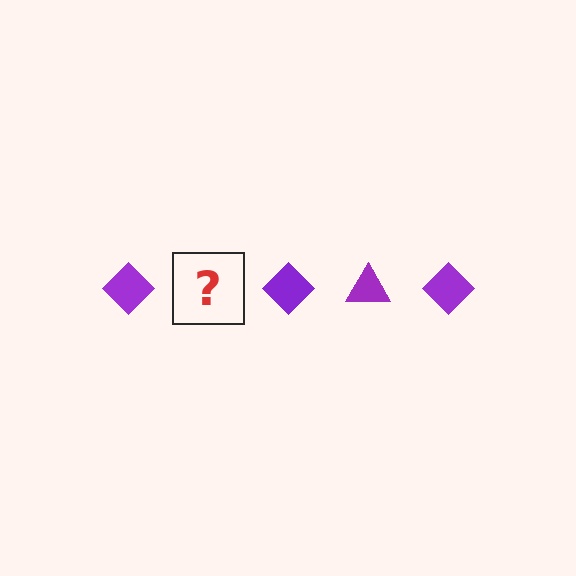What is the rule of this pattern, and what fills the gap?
The rule is that the pattern cycles through diamond, triangle shapes in purple. The gap should be filled with a purple triangle.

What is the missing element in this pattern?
The missing element is a purple triangle.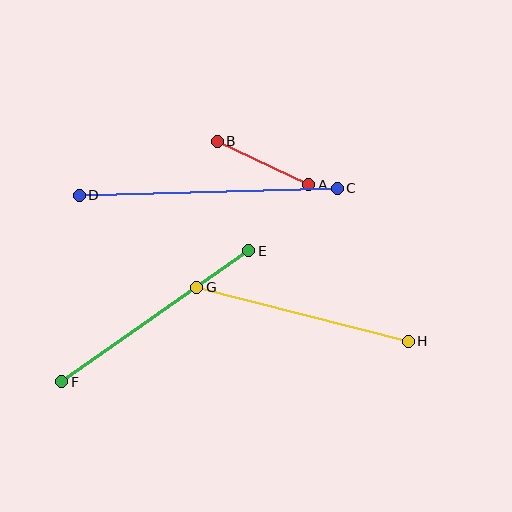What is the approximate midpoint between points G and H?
The midpoint is at approximately (303, 314) pixels.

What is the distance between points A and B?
The distance is approximately 102 pixels.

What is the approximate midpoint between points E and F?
The midpoint is at approximately (155, 316) pixels.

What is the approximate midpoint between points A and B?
The midpoint is at approximately (263, 163) pixels.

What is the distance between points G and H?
The distance is approximately 218 pixels.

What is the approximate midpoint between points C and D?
The midpoint is at approximately (208, 192) pixels.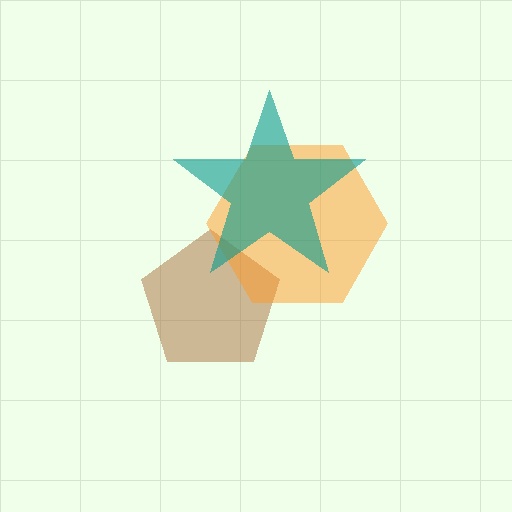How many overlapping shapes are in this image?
There are 3 overlapping shapes in the image.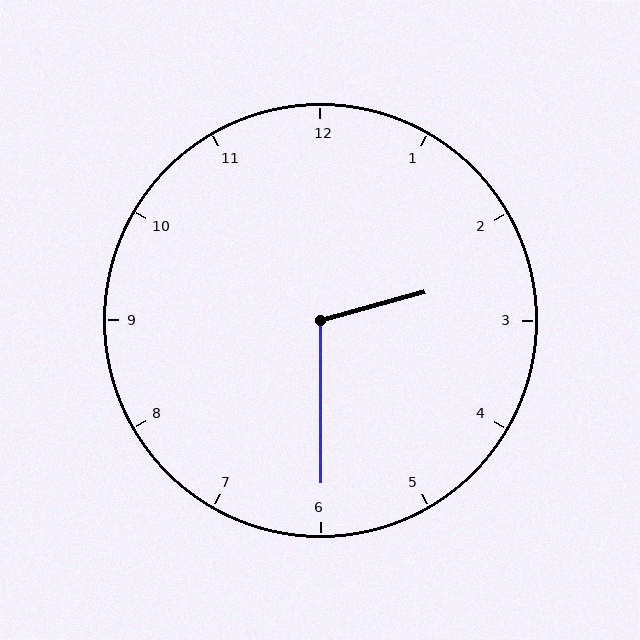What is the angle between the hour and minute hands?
Approximately 105 degrees.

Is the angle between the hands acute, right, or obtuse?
It is obtuse.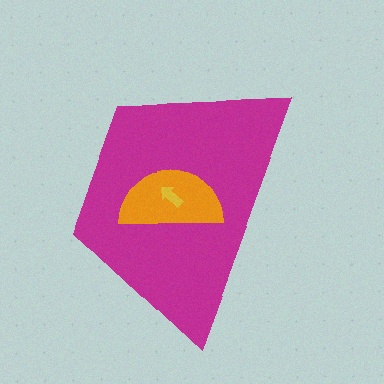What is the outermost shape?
The magenta trapezoid.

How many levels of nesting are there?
3.